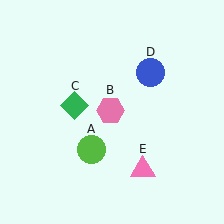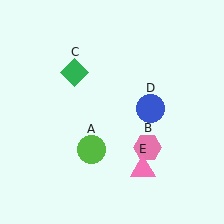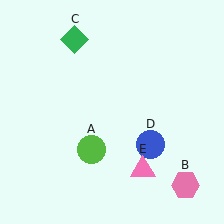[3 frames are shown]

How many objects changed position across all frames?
3 objects changed position: pink hexagon (object B), green diamond (object C), blue circle (object D).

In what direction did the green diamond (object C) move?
The green diamond (object C) moved up.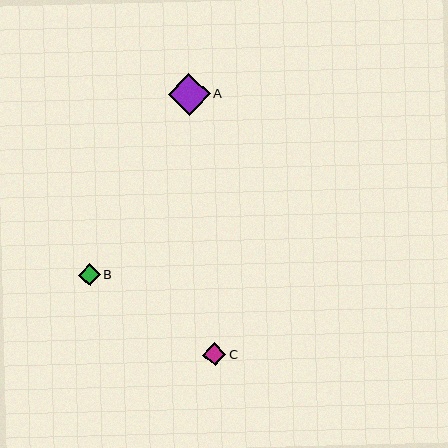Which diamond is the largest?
Diamond A is the largest with a size of approximately 42 pixels.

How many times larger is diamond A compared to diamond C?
Diamond A is approximately 1.8 times the size of diamond C.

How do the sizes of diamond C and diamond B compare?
Diamond C and diamond B are approximately the same size.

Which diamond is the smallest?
Diamond B is the smallest with a size of approximately 22 pixels.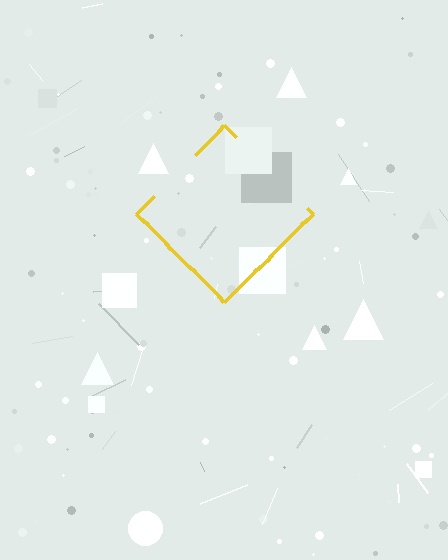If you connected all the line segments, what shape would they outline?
They would outline a diamond.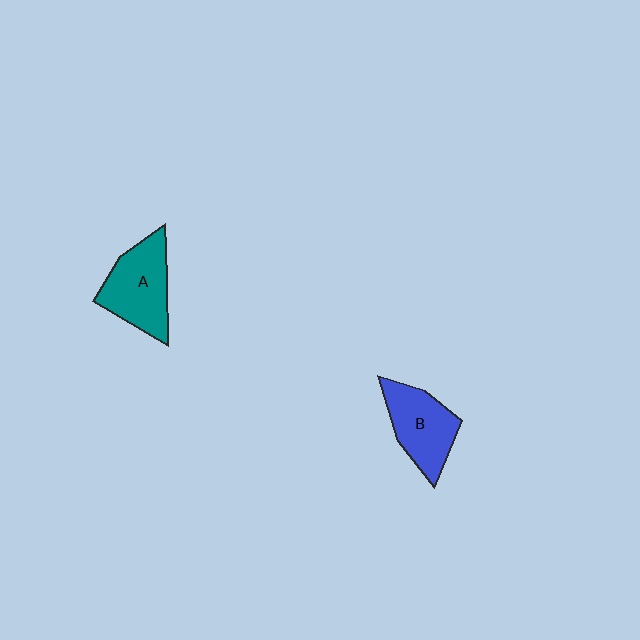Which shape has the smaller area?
Shape B (blue).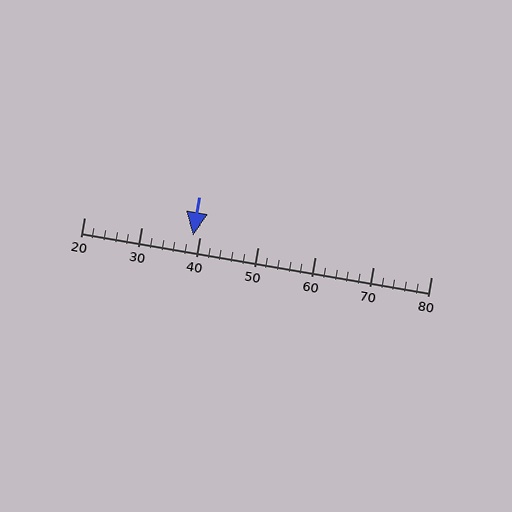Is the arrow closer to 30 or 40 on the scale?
The arrow is closer to 40.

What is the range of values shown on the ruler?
The ruler shows values from 20 to 80.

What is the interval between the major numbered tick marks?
The major tick marks are spaced 10 units apart.